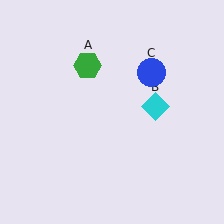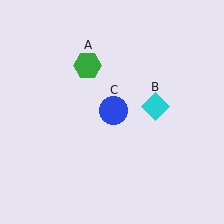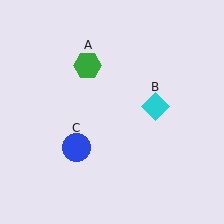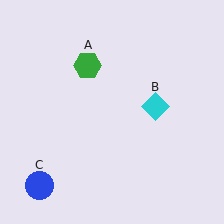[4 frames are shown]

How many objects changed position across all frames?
1 object changed position: blue circle (object C).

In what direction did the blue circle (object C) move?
The blue circle (object C) moved down and to the left.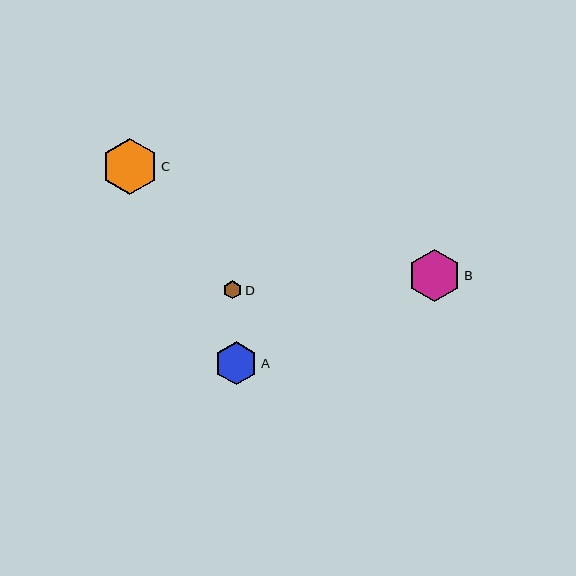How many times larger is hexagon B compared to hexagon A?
Hexagon B is approximately 1.2 times the size of hexagon A.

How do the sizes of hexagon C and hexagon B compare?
Hexagon C and hexagon B are approximately the same size.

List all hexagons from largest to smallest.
From largest to smallest: C, B, A, D.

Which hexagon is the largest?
Hexagon C is the largest with a size of approximately 56 pixels.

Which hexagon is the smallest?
Hexagon D is the smallest with a size of approximately 18 pixels.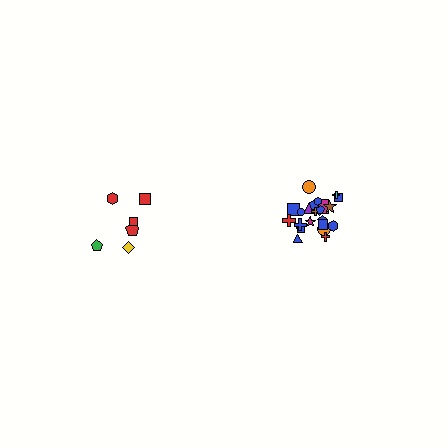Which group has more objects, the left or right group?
The right group.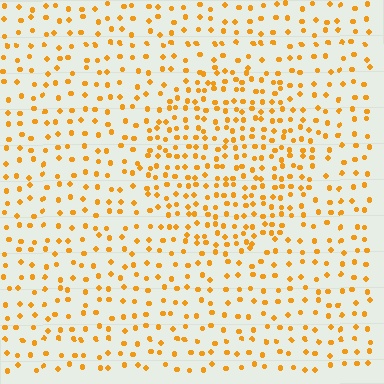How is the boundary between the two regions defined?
The boundary is defined by a change in element density (approximately 1.8x ratio). All elements are the same color, size, and shape.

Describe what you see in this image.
The image contains small orange elements arranged at two different densities. A circle-shaped region is visible where the elements are more densely packed than the surrounding area.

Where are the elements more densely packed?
The elements are more densely packed inside the circle boundary.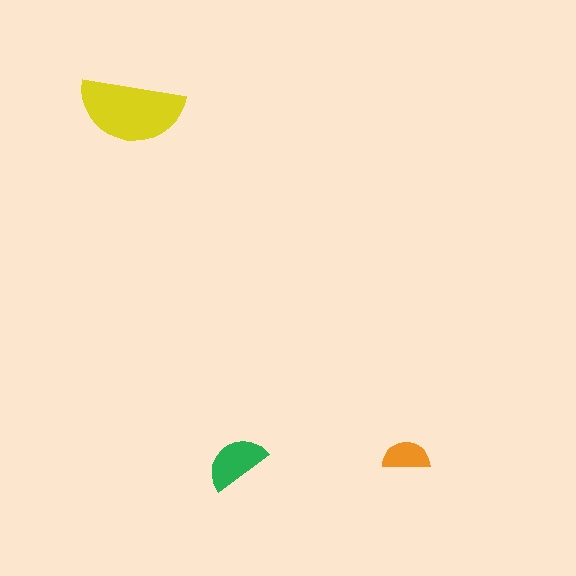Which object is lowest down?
The green semicircle is bottommost.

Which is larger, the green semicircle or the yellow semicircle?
The yellow one.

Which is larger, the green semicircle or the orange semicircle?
The green one.